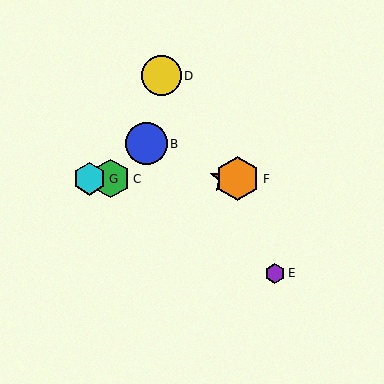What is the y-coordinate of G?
Object G is at y≈179.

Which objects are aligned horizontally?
Objects A, C, F, G are aligned horizontally.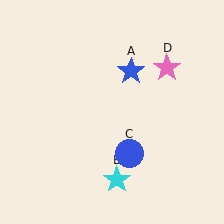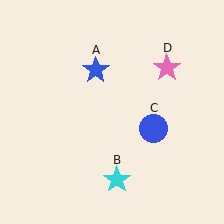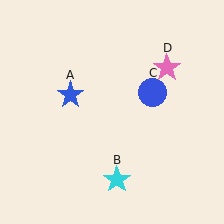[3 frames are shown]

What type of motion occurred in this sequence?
The blue star (object A), blue circle (object C) rotated counterclockwise around the center of the scene.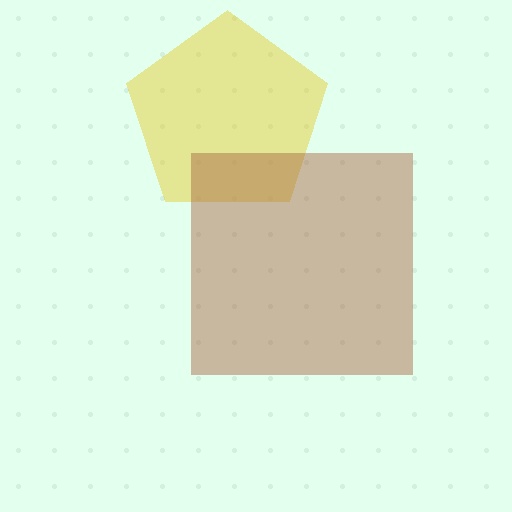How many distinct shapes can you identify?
There are 2 distinct shapes: a yellow pentagon, a brown square.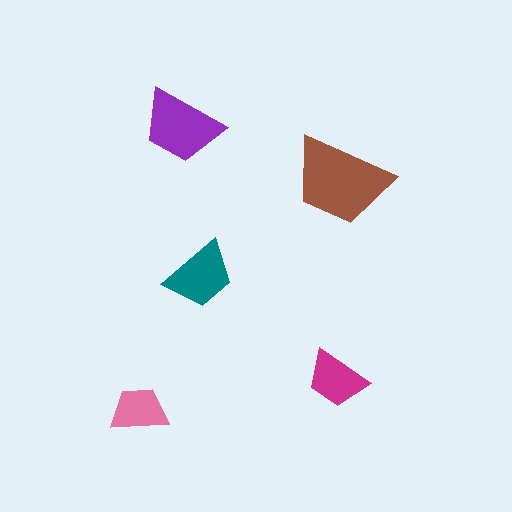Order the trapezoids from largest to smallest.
the brown one, the purple one, the teal one, the magenta one, the pink one.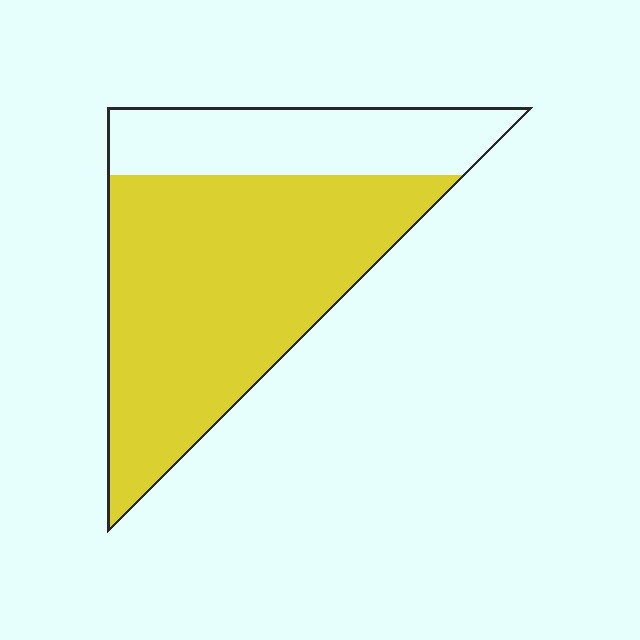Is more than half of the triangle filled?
Yes.